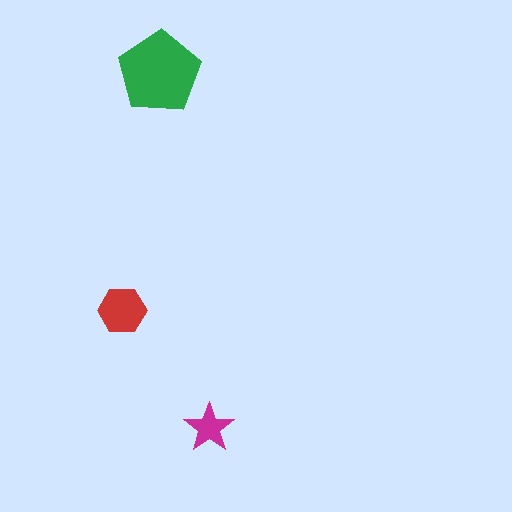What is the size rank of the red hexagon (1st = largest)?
2nd.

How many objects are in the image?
There are 3 objects in the image.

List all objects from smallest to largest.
The magenta star, the red hexagon, the green pentagon.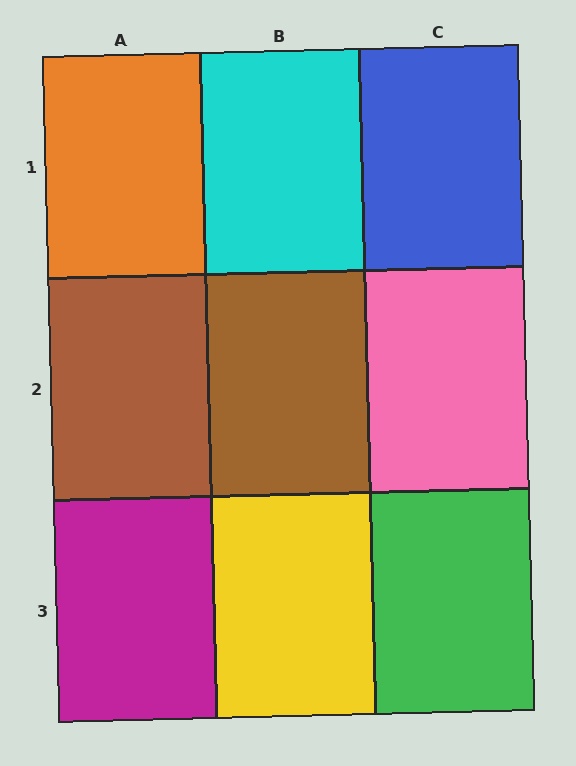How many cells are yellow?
1 cell is yellow.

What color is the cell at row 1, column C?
Blue.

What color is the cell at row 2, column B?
Brown.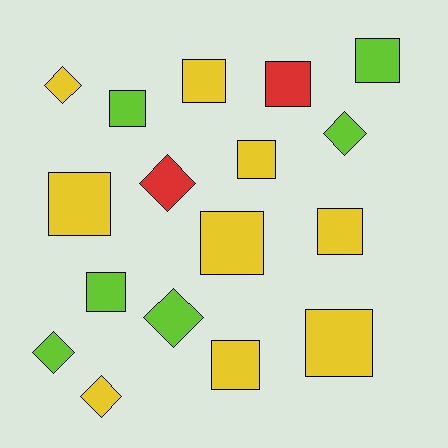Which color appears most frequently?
Yellow, with 9 objects.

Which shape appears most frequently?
Square, with 11 objects.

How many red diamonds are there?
There is 1 red diamond.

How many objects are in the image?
There are 17 objects.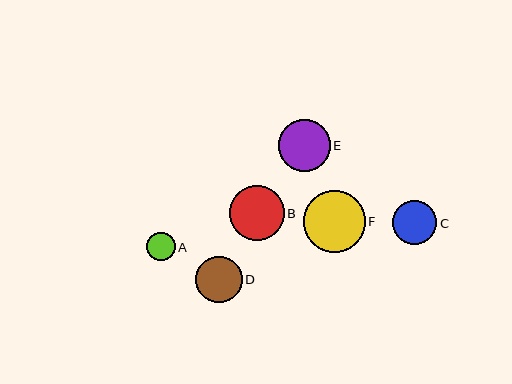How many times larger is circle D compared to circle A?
Circle D is approximately 1.6 times the size of circle A.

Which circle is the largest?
Circle F is the largest with a size of approximately 62 pixels.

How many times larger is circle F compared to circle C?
Circle F is approximately 1.4 times the size of circle C.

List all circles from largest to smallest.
From largest to smallest: F, B, E, D, C, A.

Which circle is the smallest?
Circle A is the smallest with a size of approximately 29 pixels.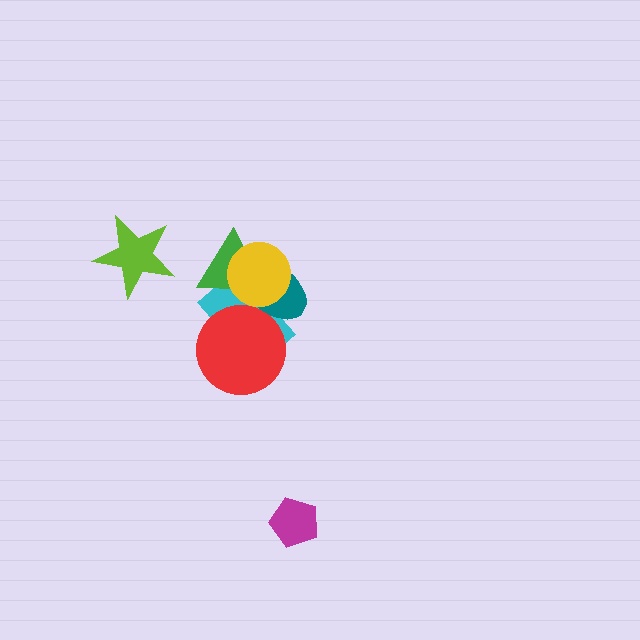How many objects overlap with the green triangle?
3 objects overlap with the green triangle.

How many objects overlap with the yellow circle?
3 objects overlap with the yellow circle.